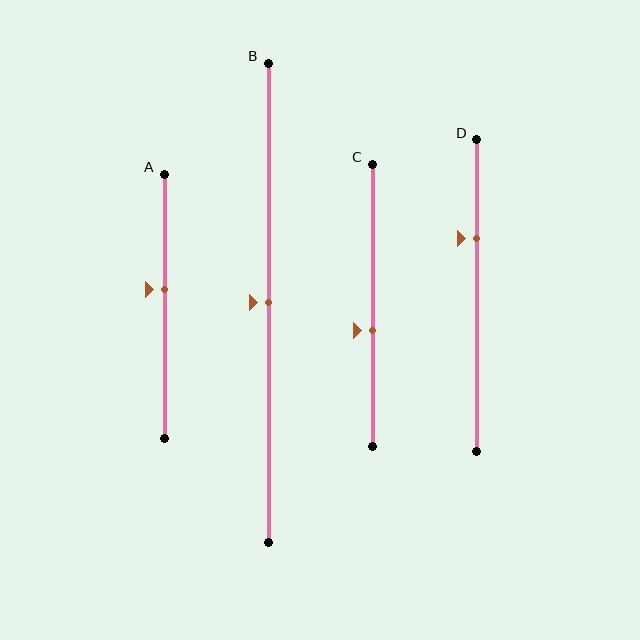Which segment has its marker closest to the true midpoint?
Segment B has its marker closest to the true midpoint.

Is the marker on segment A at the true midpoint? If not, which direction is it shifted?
No, the marker on segment A is shifted upward by about 7% of the segment length.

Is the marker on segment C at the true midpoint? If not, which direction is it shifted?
No, the marker on segment C is shifted downward by about 9% of the segment length.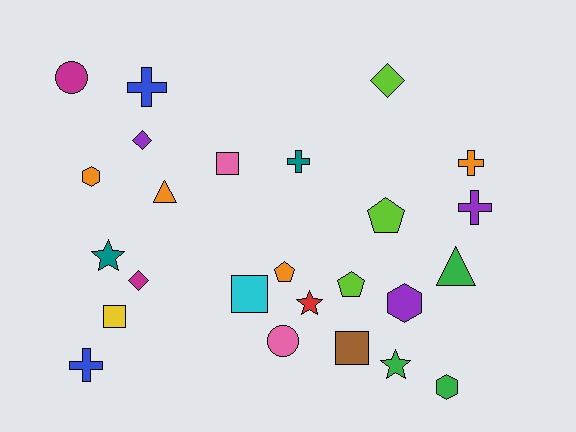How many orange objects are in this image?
There are 4 orange objects.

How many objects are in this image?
There are 25 objects.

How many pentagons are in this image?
There are 3 pentagons.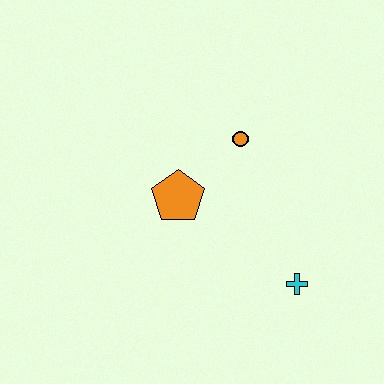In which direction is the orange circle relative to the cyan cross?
The orange circle is above the cyan cross.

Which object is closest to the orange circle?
The orange pentagon is closest to the orange circle.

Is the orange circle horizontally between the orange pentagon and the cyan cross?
Yes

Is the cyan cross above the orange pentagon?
No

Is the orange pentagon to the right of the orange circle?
No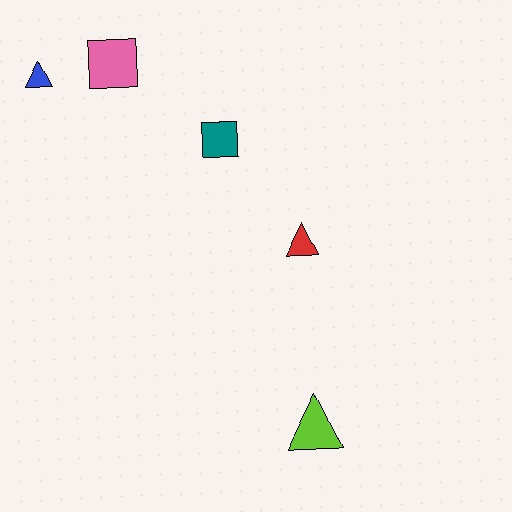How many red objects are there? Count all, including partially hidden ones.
There is 1 red object.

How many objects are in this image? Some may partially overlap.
There are 5 objects.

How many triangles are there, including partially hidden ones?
There are 3 triangles.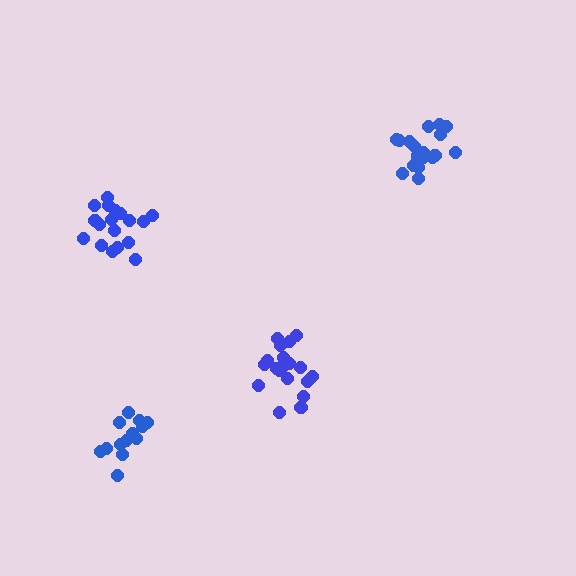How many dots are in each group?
Group 1: 14 dots, Group 2: 20 dots, Group 3: 19 dots, Group 4: 18 dots (71 total).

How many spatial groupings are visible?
There are 4 spatial groupings.